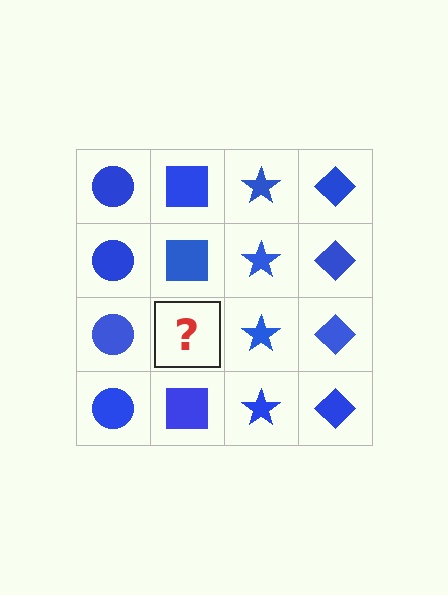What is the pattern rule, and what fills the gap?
The rule is that each column has a consistent shape. The gap should be filled with a blue square.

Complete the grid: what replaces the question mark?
The question mark should be replaced with a blue square.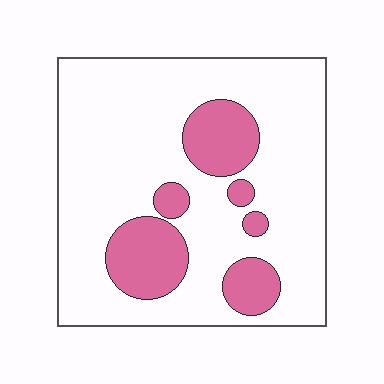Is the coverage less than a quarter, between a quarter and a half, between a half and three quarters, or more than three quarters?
Less than a quarter.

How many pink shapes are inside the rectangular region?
6.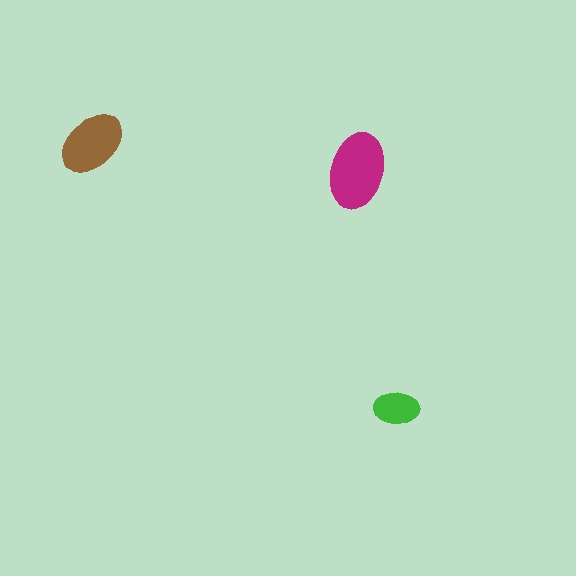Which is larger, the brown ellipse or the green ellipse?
The brown one.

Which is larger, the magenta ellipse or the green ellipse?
The magenta one.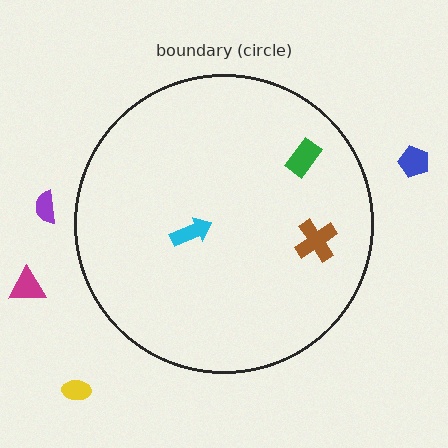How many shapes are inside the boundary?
3 inside, 4 outside.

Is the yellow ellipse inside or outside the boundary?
Outside.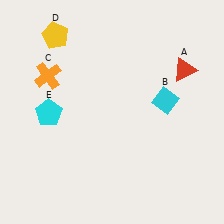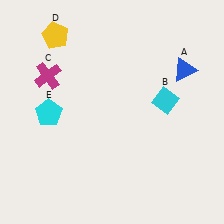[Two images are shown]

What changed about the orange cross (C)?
In Image 1, C is orange. In Image 2, it changed to magenta.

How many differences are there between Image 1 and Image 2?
There are 2 differences between the two images.